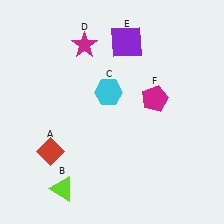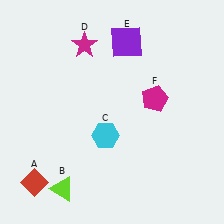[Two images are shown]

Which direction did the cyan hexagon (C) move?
The cyan hexagon (C) moved down.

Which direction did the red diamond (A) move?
The red diamond (A) moved down.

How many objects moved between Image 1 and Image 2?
2 objects moved between the two images.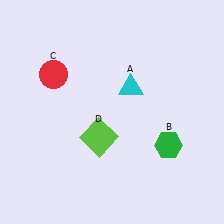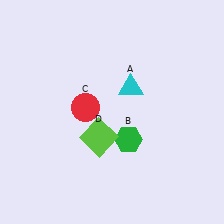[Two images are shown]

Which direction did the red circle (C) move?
The red circle (C) moved down.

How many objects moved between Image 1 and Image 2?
2 objects moved between the two images.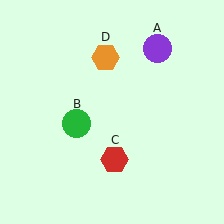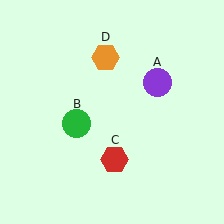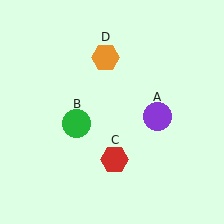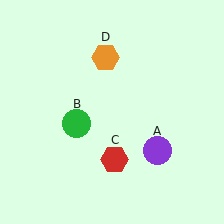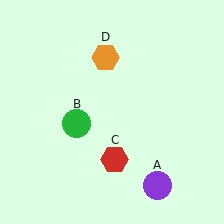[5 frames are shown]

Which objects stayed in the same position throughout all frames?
Green circle (object B) and red hexagon (object C) and orange hexagon (object D) remained stationary.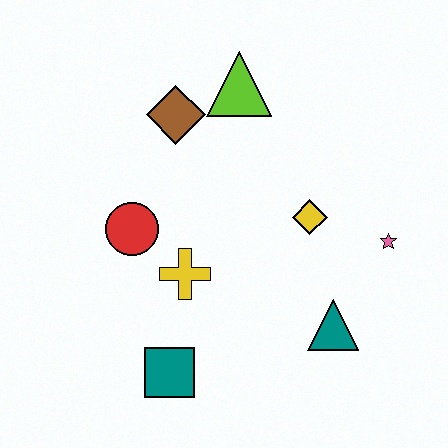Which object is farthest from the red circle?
The pink star is farthest from the red circle.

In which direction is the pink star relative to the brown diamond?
The pink star is to the right of the brown diamond.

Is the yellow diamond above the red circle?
Yes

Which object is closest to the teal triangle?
The pink star is closest to the teal triangle.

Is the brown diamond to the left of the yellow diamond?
Yes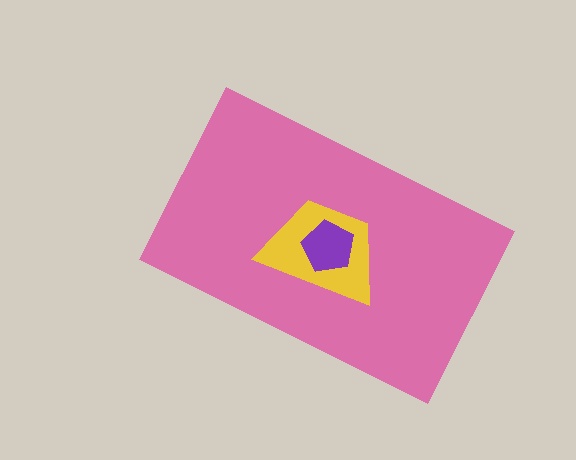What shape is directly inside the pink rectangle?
The yellow trapezoid.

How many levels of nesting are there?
3.